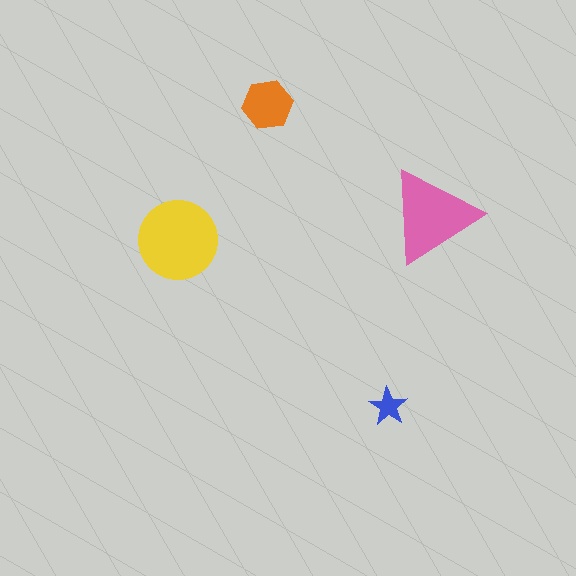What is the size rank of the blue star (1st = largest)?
4th.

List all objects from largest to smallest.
The yellow circle, the pink triangle, the orange hexagon, the blue star.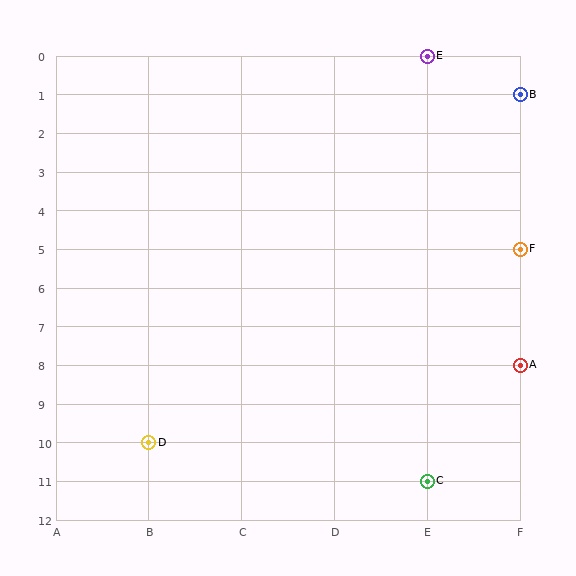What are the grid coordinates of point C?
Point C is at grid coordinates (E, 11).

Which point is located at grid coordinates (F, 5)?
Point F is at (F, 5).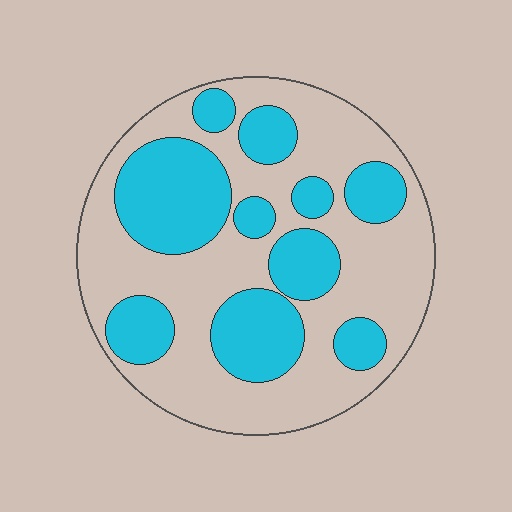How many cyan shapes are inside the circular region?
10.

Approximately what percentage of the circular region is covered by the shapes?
Approximately 40%.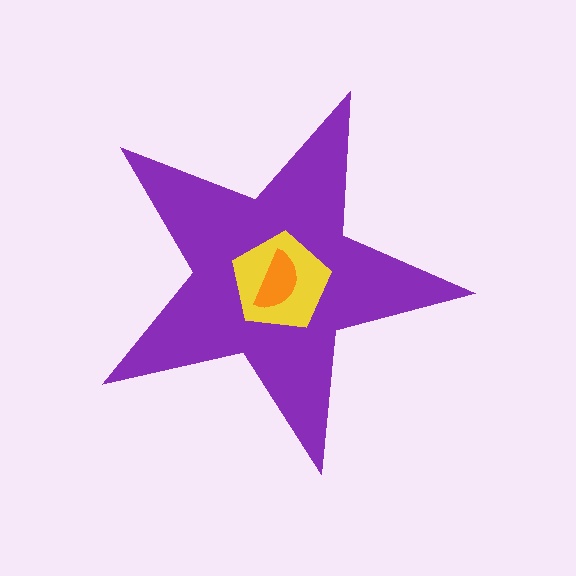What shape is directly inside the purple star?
The yellow pentagon.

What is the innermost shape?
The orange semicircle.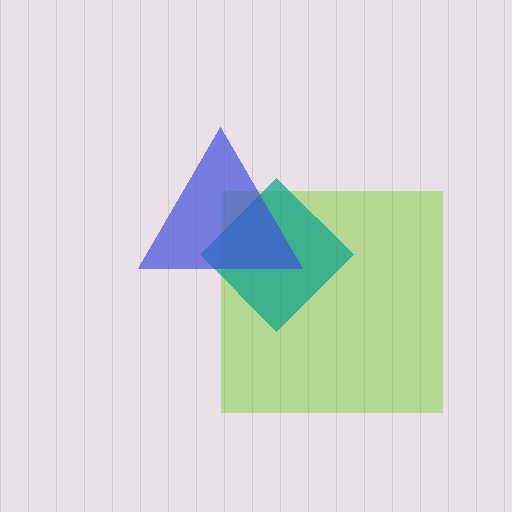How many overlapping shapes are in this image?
There are 3 overlapping shapes in the image.